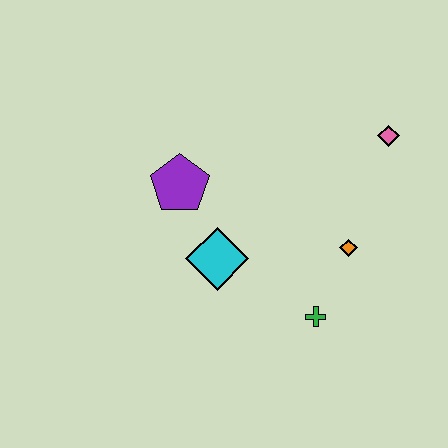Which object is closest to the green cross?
The orange diamond is closest to the green cross.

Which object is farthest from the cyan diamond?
The pink diamond is farthest from the cyan diamond.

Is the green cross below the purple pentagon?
Yes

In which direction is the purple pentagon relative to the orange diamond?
The purple pentagon is to the left of the orange diamond.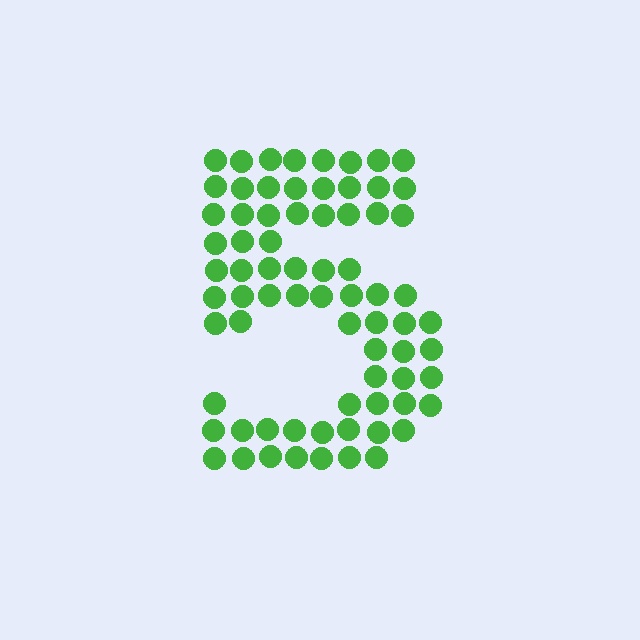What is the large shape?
The large shape is the digit 5.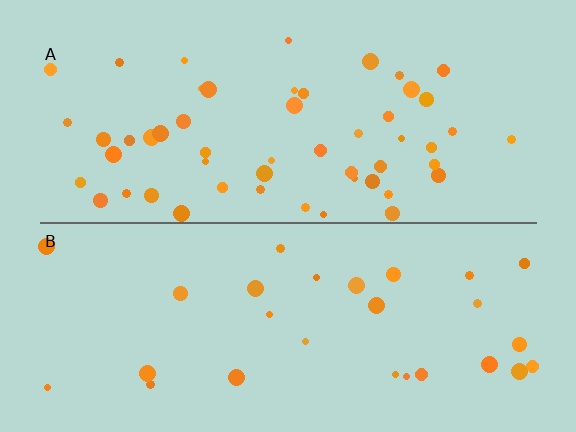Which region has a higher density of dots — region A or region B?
A (the top).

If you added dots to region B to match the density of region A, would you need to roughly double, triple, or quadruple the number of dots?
Approximately double.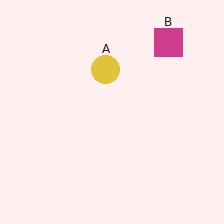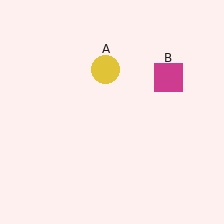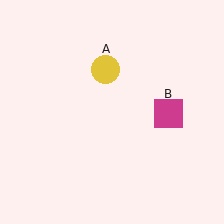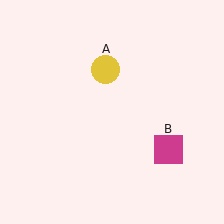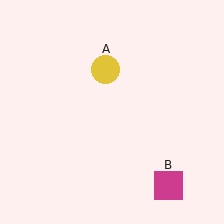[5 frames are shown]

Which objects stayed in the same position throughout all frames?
Yellow circle (object A) remained stationary.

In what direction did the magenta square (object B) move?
The magenta square (object B) moved down.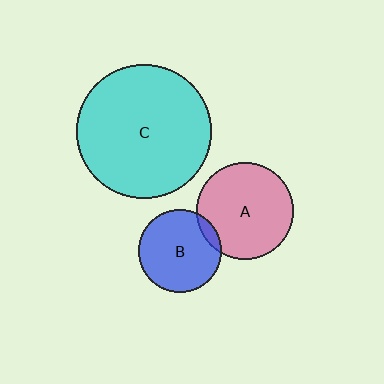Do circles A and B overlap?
Yes.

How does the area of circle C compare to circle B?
Approximately 2.7 times.